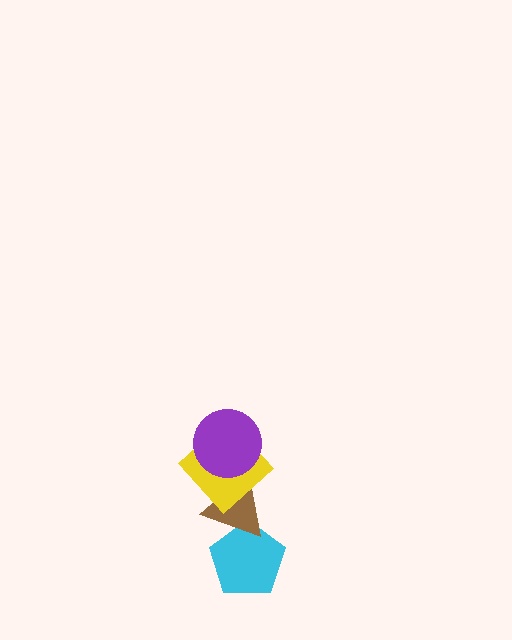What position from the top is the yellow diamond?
The yellow diamond is 2nd from the top.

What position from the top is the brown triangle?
The brown triangle is 3rd from the top.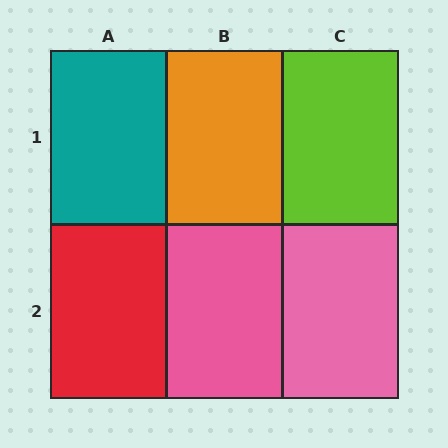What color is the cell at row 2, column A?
Red.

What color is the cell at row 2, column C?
Pink.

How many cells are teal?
1 cell is teal.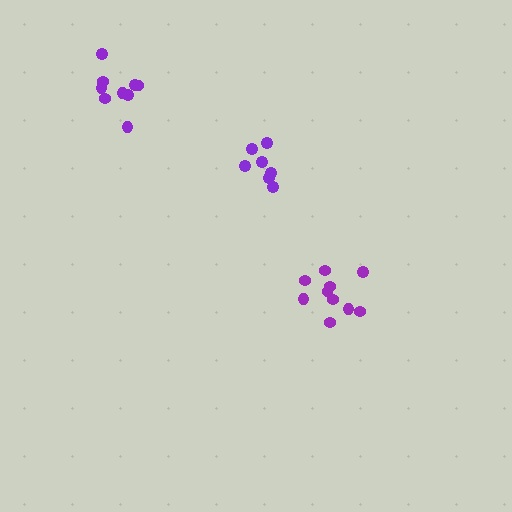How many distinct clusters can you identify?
There are 3 distinct clusters.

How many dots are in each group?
Group 1: 7 dots, Group 2: 9 dots, Group 3: 10 dots (26 total).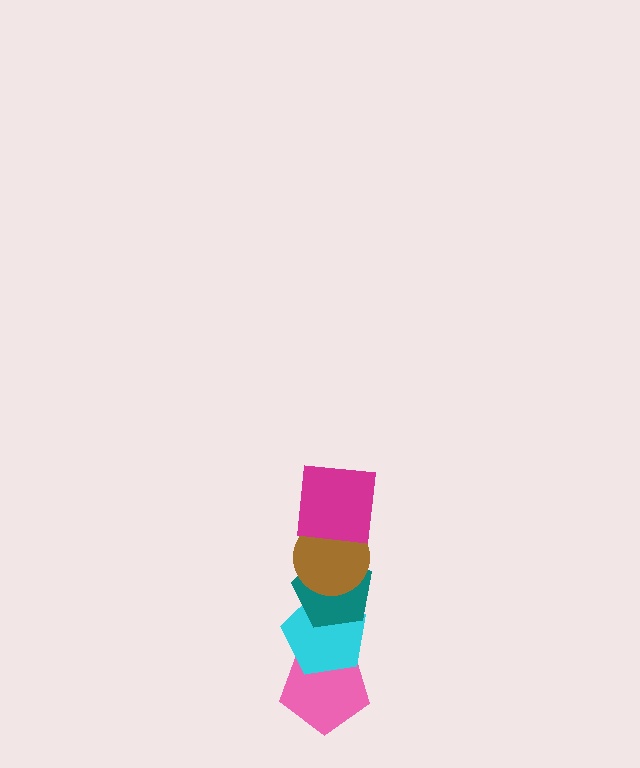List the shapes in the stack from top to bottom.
From top to bottom: the magenta square, the brown circle, the teal pentagon, the cyan pentagon, the pink pentagon.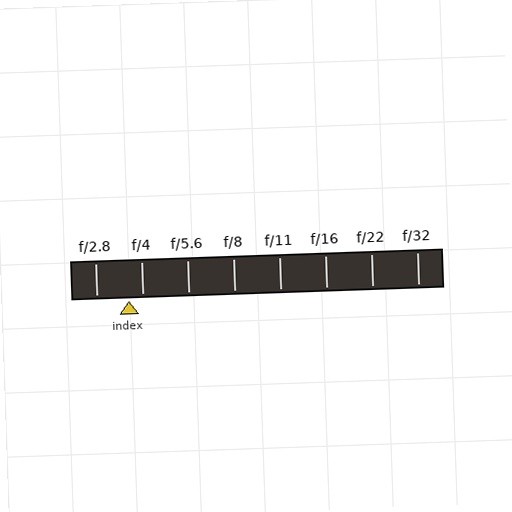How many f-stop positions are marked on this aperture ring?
There are 8 f-stop positions marked.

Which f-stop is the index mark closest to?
The index mark is closest to f/4.